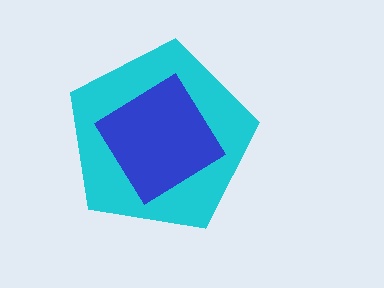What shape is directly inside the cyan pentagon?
The blue diamond.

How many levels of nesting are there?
2.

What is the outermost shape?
The cyan pentagon.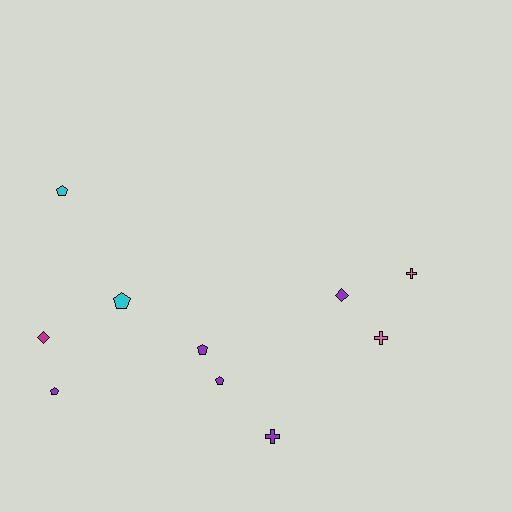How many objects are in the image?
There are 10 objects.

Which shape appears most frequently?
Pentagon, with 5 objects.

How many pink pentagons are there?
There are no pink pentagons.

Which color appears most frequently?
Purple, with 5 objects.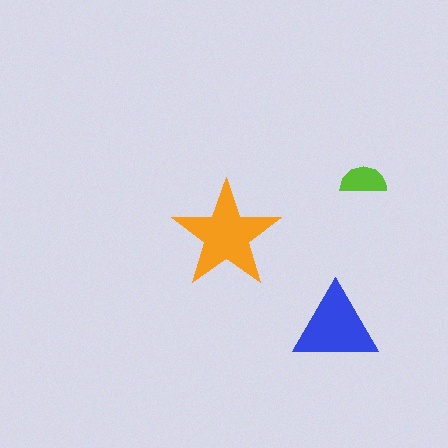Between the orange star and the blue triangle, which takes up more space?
The orange star.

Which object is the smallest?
The lime semicircle.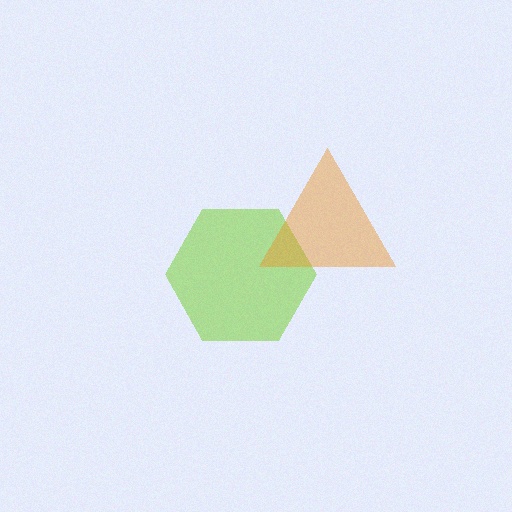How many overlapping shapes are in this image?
There are 2 overlapping shapes in the image.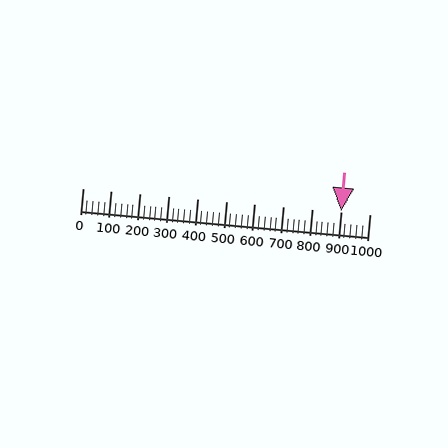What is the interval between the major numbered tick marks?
The major tick marks are spaced 100 units apart.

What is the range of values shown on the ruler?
The ruler shows values from 0 to 1000.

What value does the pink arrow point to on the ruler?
The pink arrow points to approximately 900.